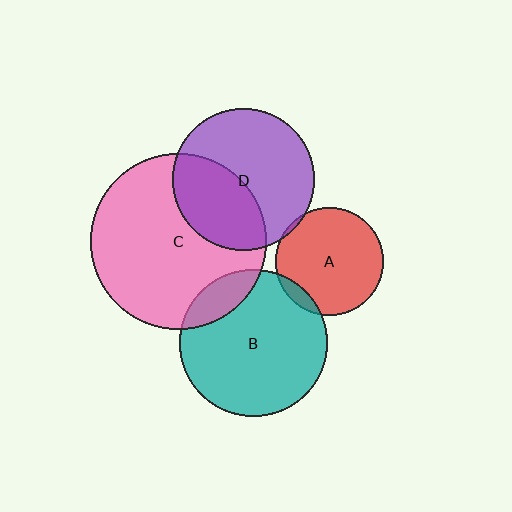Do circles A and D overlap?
Yes.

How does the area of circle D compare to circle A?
Approximately 1.7 times.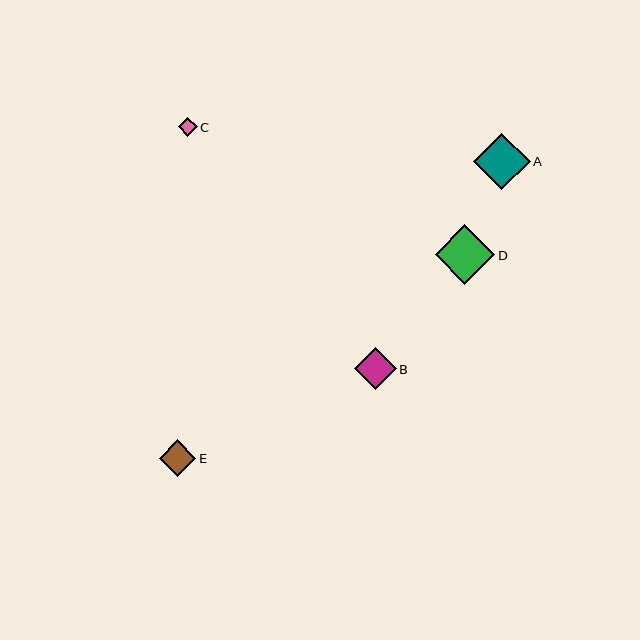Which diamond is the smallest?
Diamond C is the smallest with a size of approximately 19 pixels.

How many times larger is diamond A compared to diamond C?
Diamond A is approximately 3.0 times the size of diamond C.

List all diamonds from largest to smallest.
From largest to smallest: D, A, B, E, C.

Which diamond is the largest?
Diamond D is the largest with a size of approximately 60 pixels.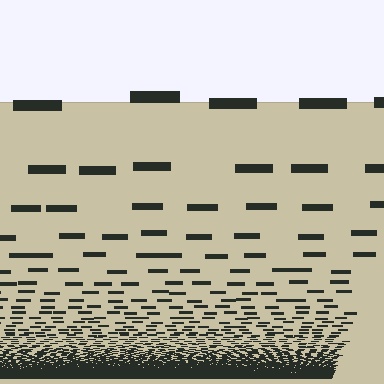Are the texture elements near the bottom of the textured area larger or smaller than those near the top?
Smaller. The gradient is inverted — elements near the bottom are smaller and denser.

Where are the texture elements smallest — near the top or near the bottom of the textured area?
Near the bottom.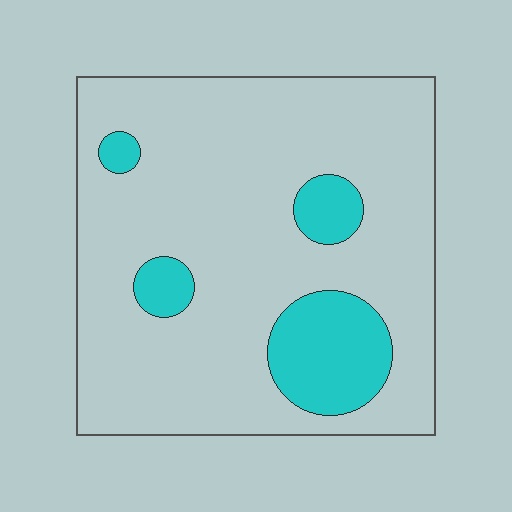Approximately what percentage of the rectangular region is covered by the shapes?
Approximately 15%.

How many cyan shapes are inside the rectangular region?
4.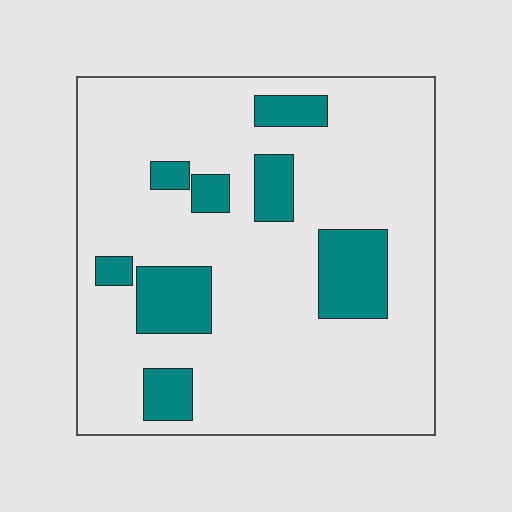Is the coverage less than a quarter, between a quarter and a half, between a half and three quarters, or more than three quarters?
Less than a quarter.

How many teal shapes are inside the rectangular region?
8.